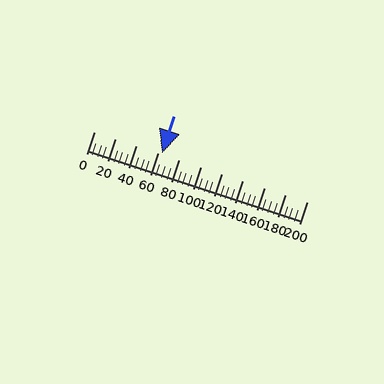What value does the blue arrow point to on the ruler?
The blue arrow points to approximately 64.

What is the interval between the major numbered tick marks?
The major tick marks are spaced 20 units apart.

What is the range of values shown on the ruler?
The ruler shows values from 0 to 200.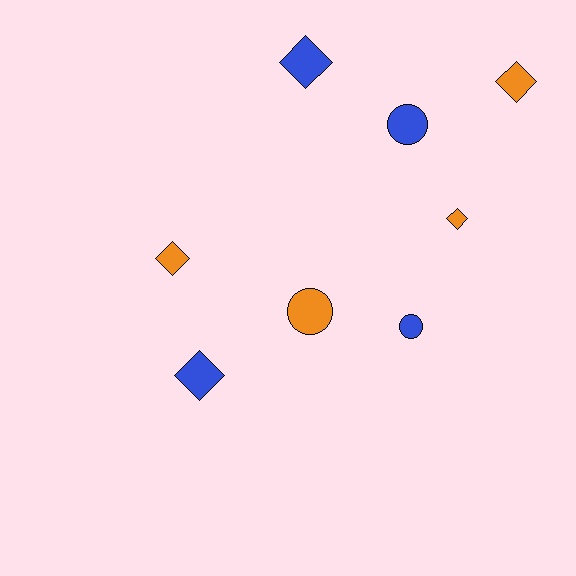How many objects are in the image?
There are 8 objects.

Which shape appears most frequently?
Diamond, with 5 objects.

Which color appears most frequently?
Orange, with 4 objects.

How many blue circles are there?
There are 2 blue circles.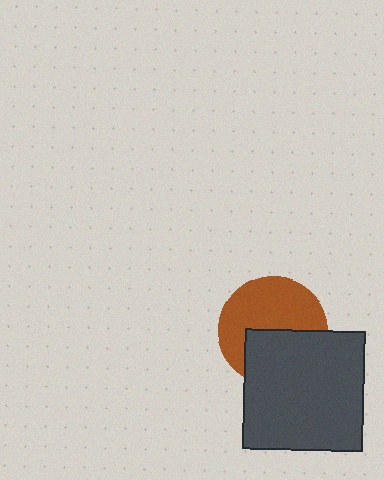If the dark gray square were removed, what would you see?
You would see the complete brown circle.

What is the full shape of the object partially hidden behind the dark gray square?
The partially hidden object is a brown circle.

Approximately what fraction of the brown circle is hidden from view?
Roughly 42% of the brown circle is hidden behind the dark gray square.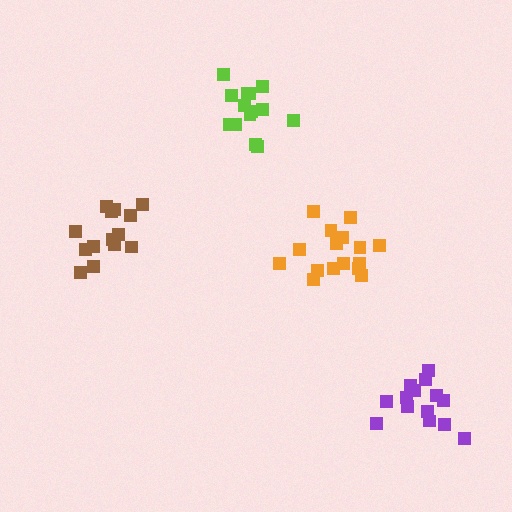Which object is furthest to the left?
The brown cluster is leftmost.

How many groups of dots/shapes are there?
There are 4 groups.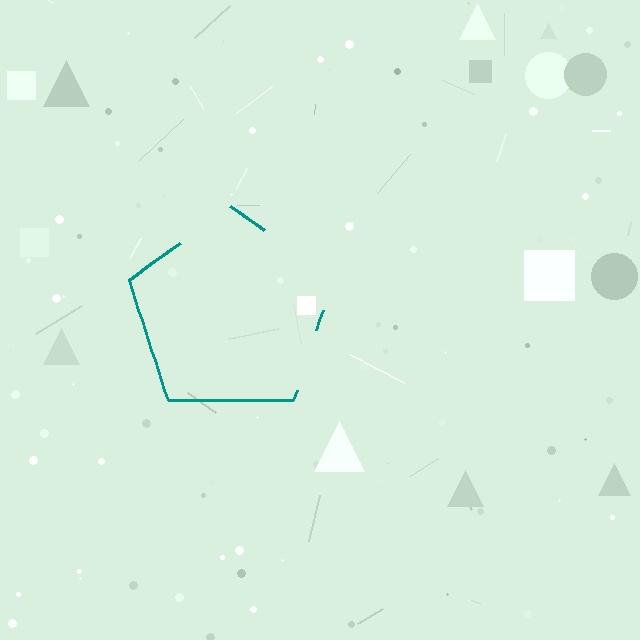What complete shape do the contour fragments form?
The contour fragments form a pentagon.